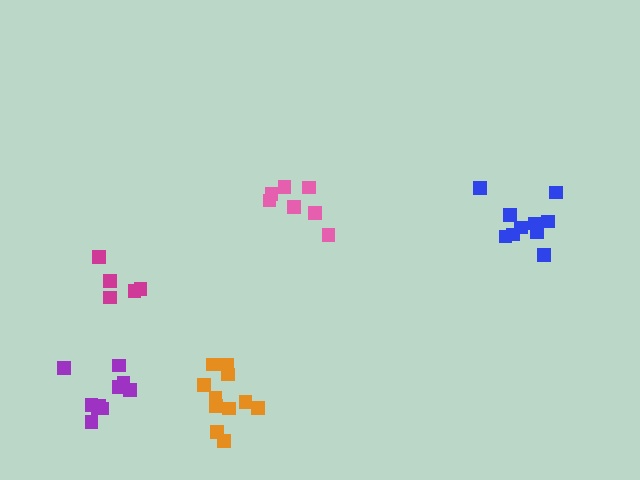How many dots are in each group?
Group 1: 5 dots, Group 2: 10 dots, Group 3: 10 dots, Group 4: 7 dots, Group 5: 11 dots (43 total).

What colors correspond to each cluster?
The clusters are colored: magenta, purple, blue, pink, orange.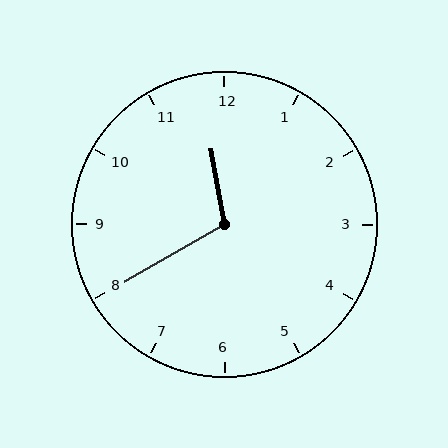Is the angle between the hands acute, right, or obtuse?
It is obtuse.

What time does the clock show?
11:40.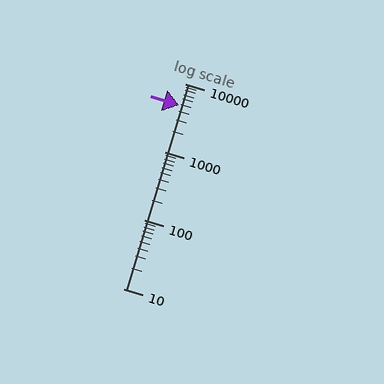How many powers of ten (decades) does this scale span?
The scale spans 3 decades, from 10 to 10000.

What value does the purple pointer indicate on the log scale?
The pointer indicates approximately 4800.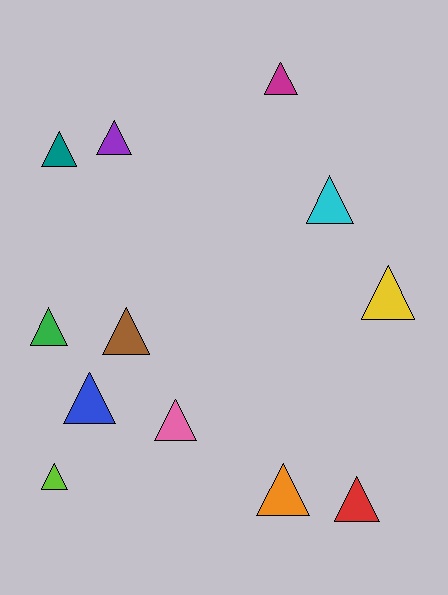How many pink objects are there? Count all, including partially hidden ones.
There is 1 pink object.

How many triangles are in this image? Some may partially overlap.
There are 12 triangles.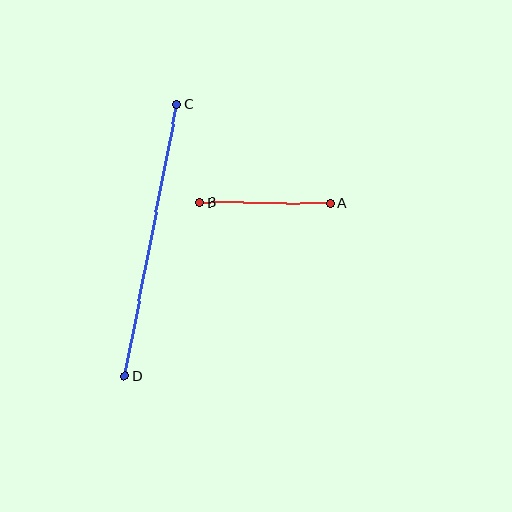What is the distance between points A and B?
The distance is approximately 131 pixels.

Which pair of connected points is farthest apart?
Points C and D are farthest apart.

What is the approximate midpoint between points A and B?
The midpoint is at approximately (265, 203) pixels.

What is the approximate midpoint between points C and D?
The midpoint is at approximately (151, 240) pixels.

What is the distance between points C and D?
The distance is approximately 277 pixels.